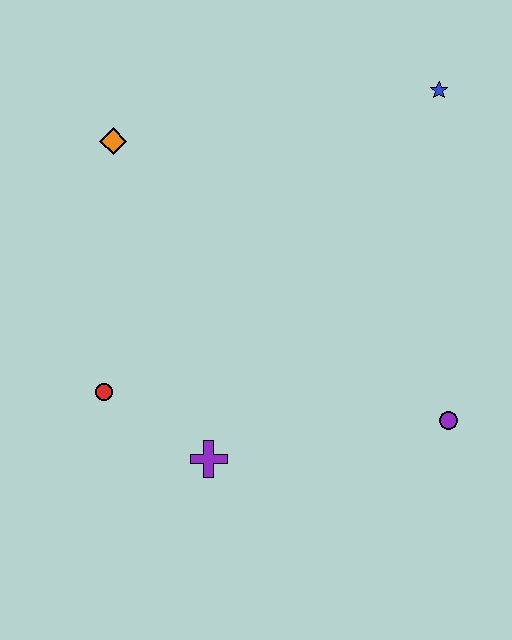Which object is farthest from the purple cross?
The blue star is farthest from the purple cross.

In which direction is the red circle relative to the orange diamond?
The red circle is below the orange diamond.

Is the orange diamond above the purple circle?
Yes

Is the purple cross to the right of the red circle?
Yes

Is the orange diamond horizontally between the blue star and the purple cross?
No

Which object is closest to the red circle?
The purple cross is closest to the red circle.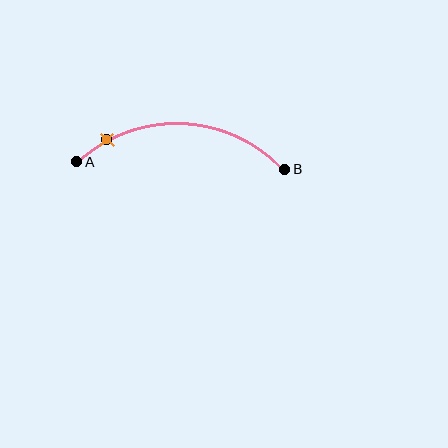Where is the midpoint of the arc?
The arc midpoint is the point on the curve farthest from the straight line joining A and B. It sits above that line.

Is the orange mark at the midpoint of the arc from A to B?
No. The orange mark lies on the arc but is closer to endpoint A. The arc midpoint would be at the point on the curve equidistant along the arc from both A and B.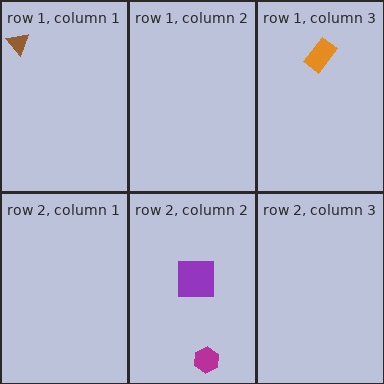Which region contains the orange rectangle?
The row 1, column 3 region.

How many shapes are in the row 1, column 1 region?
1.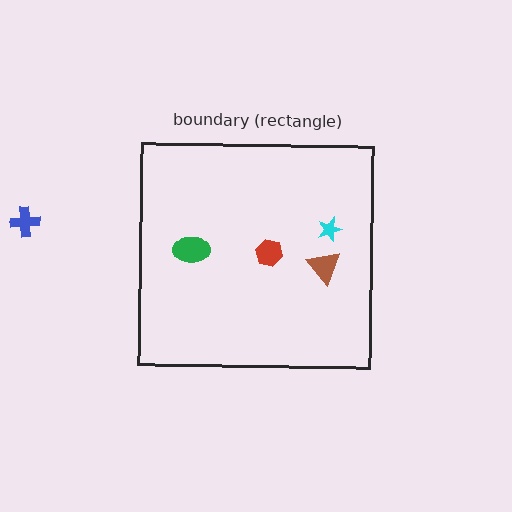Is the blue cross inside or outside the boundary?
Outside.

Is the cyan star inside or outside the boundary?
Inside.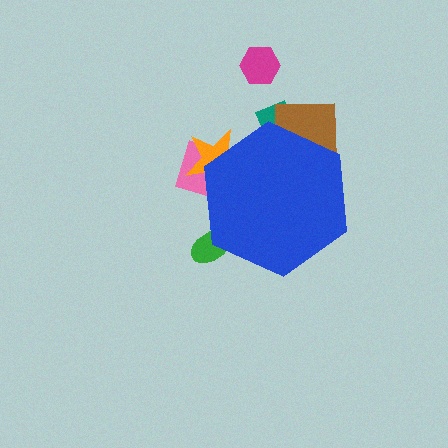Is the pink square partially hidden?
Yes, the pink square is partially hidden behind the blue hexagon.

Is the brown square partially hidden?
Yes, the brown square is partially hidden behind the blue hexagon.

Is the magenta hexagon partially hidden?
No, the magenta hexagon is fully visible.